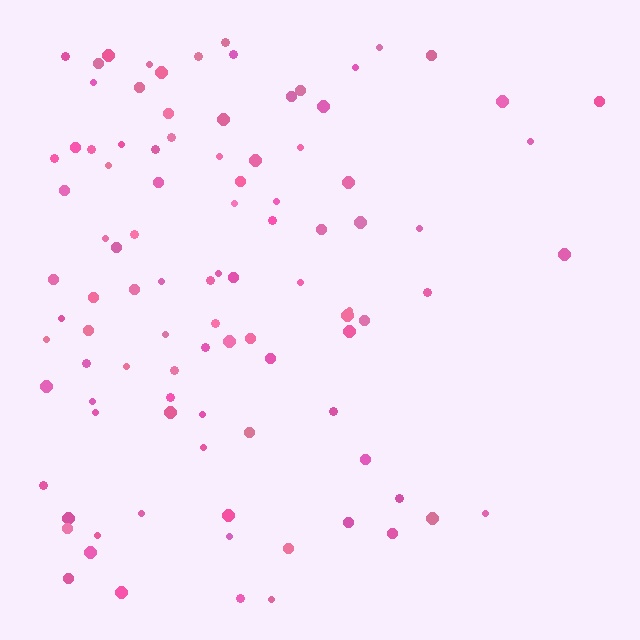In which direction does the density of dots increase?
From right to left, with the left side densest.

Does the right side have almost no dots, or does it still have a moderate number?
Still a moderate number, just noticeably fewer than the left.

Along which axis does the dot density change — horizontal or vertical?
Horizontal.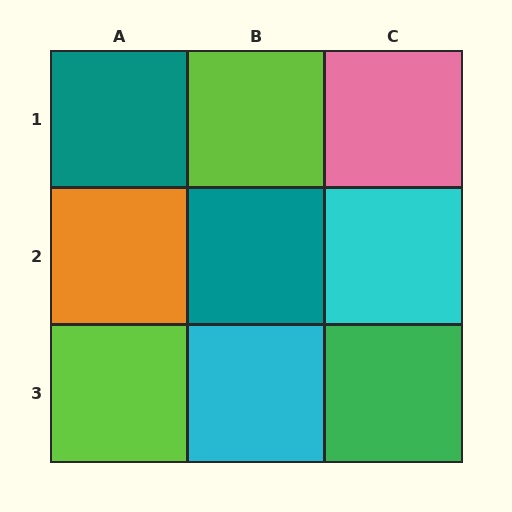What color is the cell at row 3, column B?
Cyan.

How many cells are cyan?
2 cells are cyan.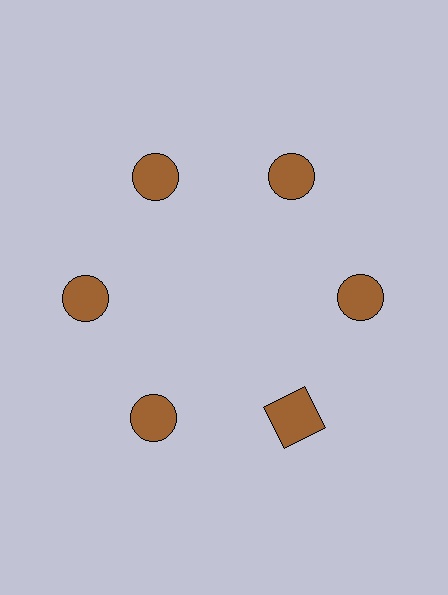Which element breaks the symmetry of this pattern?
The brown square at roughly the 5 o'clock position breaks the symmetry. All other shapes are brown circles.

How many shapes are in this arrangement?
There are 6 shapes arranged in a ring pattern.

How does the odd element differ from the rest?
It has a different shape: square instead of circle.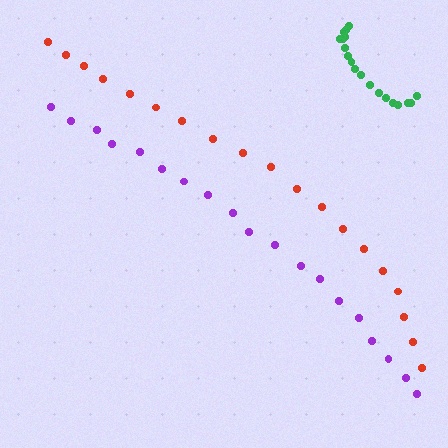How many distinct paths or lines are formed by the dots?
There are 3 distinct paths.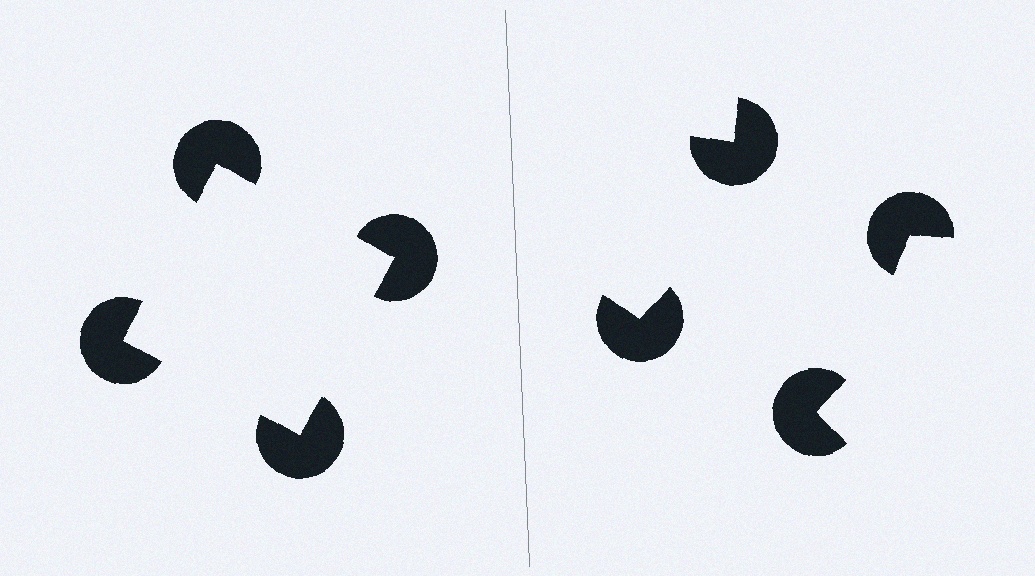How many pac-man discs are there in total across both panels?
8 — 4 on each side.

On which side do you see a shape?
An illusory square appears on the left side. On the right side the wedge cuts are rotated, so no coherent shape forms.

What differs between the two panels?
The pac-man discs are positioned identically on both sides; only the wedge orientations differ. On the left they align to a square; on the right they are misaligned.